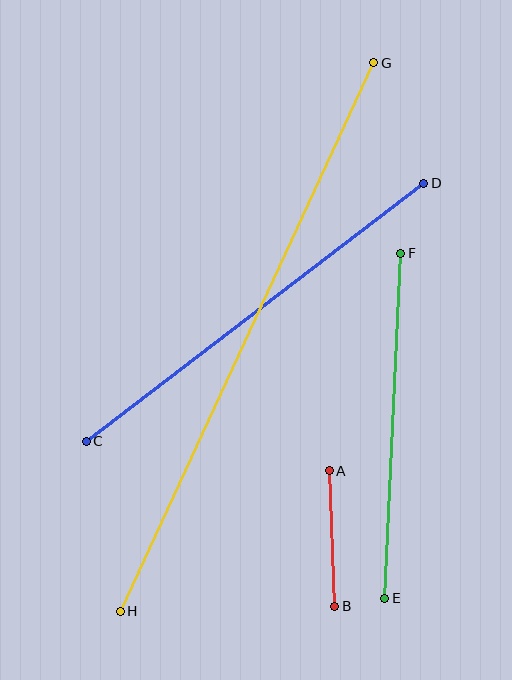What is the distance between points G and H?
The distance is approximately 604 pixels.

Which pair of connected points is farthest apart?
Points G and H are farthest apart.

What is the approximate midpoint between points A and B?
The midpoint is at approximately (332, 539) pixels.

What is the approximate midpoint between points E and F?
The midpoint is at approximately (393, 426) pixels.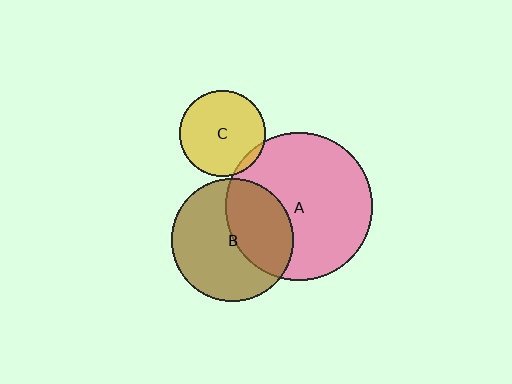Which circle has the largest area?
Circle A (pink).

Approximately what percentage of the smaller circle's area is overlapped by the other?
Approximately 40%.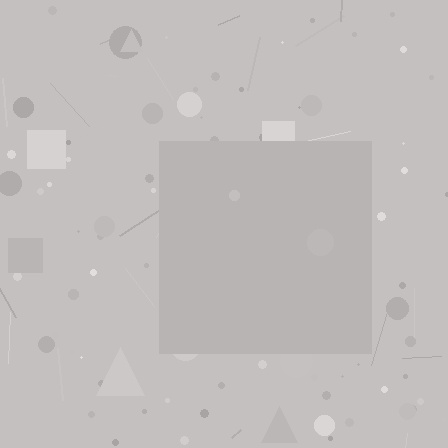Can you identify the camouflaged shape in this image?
The camouflaged shape is a square.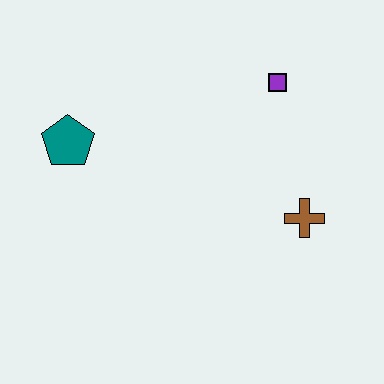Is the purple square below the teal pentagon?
No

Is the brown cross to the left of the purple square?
No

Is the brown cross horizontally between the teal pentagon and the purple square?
No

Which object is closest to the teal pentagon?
The purple square is closest to the teal pentagon.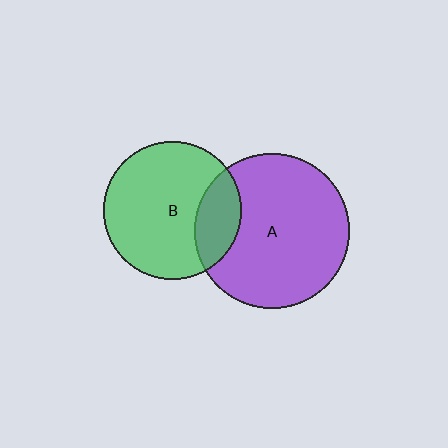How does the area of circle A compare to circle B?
Approximately 1.3 times.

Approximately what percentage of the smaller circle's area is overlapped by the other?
Approximately 20%.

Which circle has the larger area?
Circle A (purple).